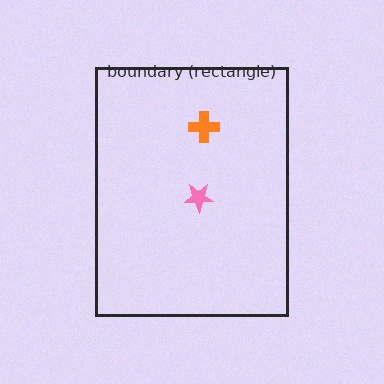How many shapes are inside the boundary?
2 inside, 0 outside.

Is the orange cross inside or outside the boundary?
Inside.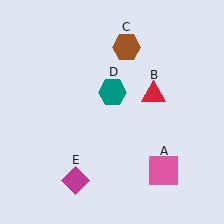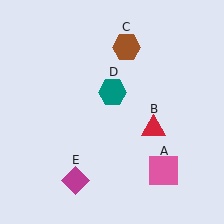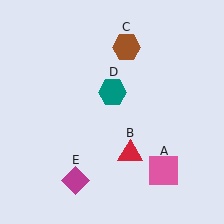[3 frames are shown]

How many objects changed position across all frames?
1 object changed position: red triangle (object B).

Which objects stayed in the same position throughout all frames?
Pink square (object A) and brown hexagon (object C) and teal hexagon (object D) and magenta diamond (object E) remained stationary.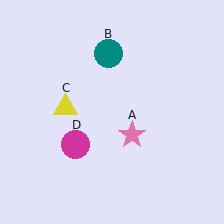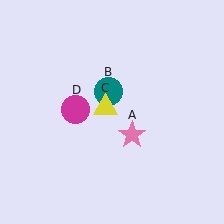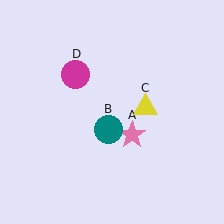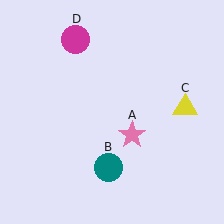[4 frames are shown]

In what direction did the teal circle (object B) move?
The teal circle (object B) moved down.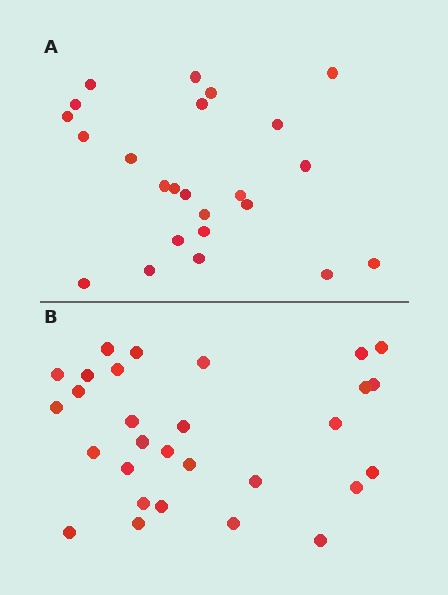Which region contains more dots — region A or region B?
Region B (the bottom region) has more dots.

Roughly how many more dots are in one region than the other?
Region B has about 5 more dots than region A.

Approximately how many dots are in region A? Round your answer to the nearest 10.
About 20 dots. (The exact count is 24, which rounds to 20.)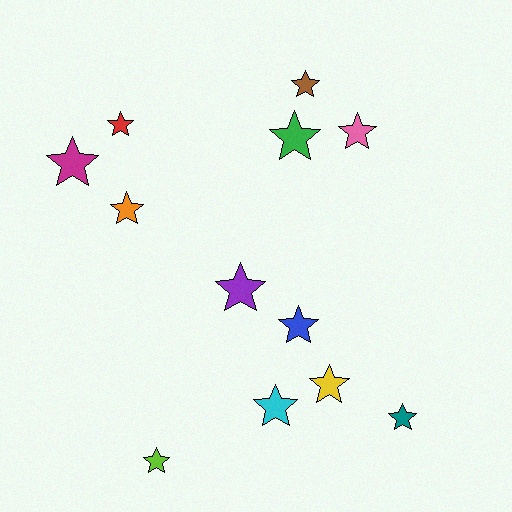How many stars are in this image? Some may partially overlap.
There are 12 stars.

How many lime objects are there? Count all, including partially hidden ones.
There is 1 lime object.